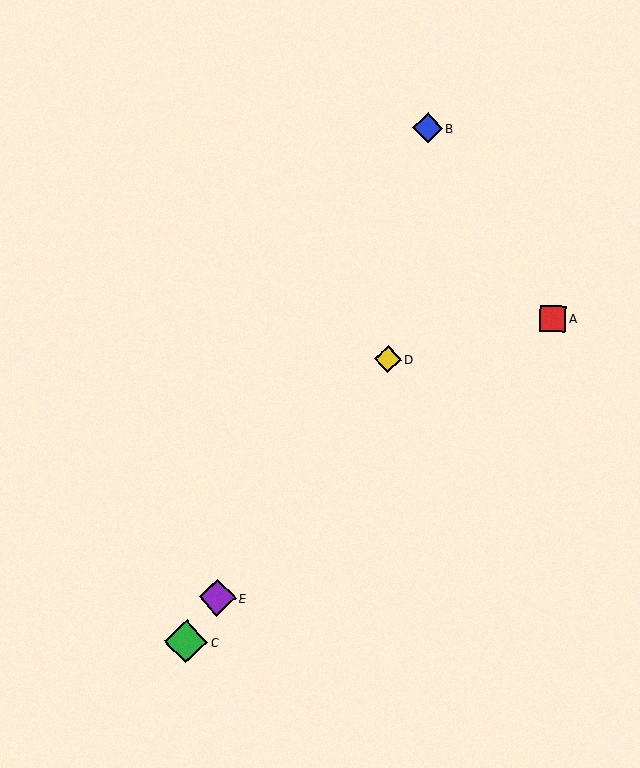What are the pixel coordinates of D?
Object D is at (388, 359).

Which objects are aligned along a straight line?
Objects C, D, E are aligned along a straight line.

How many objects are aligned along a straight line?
3 objects (C, D, E) are aligned along a straight line.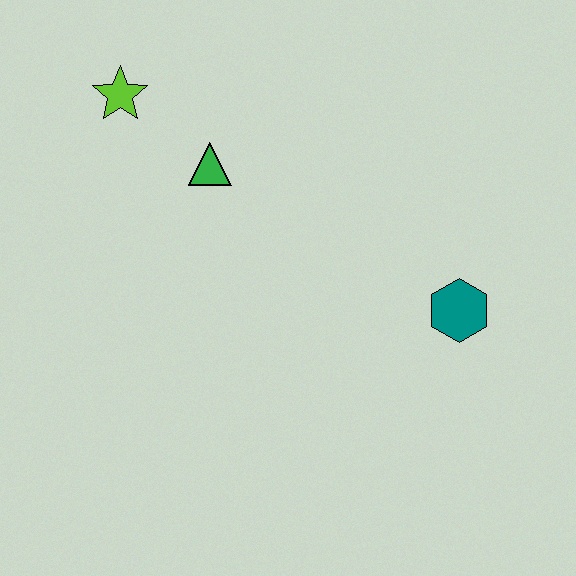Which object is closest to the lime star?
The green triangle is closest to the lime star.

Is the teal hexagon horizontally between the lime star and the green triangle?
No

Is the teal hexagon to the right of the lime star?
Yes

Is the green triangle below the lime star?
Yes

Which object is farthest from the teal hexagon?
The lime star is farthest from the teal hexagon.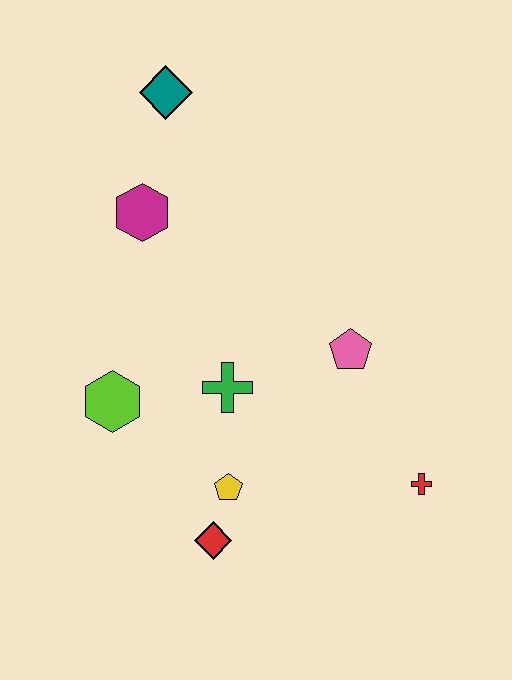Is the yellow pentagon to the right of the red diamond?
Yes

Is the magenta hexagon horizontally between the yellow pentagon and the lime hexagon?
Yes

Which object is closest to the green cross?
The yellow pentagon is closest to the green cross.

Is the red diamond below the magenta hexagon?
Yes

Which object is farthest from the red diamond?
The teal diamond is farthest from the red diamond.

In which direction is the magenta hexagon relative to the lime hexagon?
The magenta hexagon is above the lime hexagon.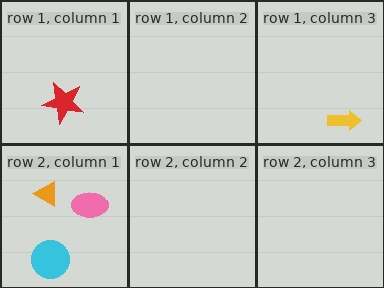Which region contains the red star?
The row 1, column 1 region.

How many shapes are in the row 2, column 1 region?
3.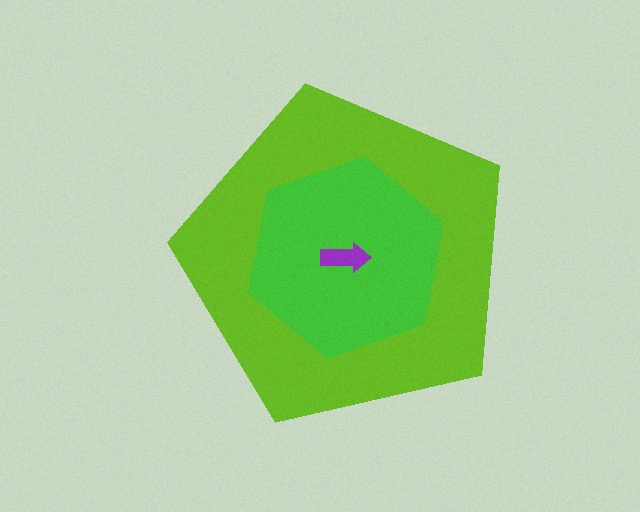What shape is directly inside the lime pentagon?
The green hexagon.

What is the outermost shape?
The lime pentagon.